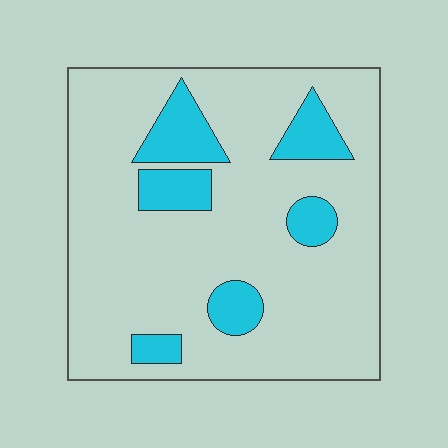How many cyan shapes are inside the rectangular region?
6.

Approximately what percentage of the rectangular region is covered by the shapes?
Approximately 15%.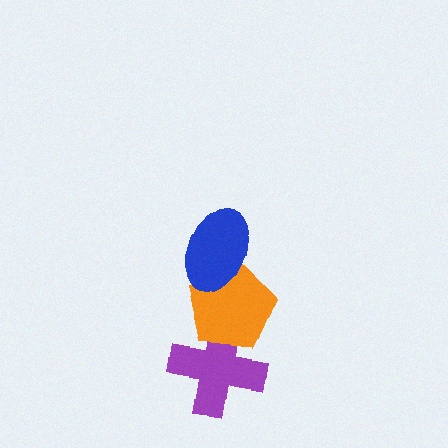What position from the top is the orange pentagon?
The orange pentagon is 2nd from the top.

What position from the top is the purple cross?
The purple cross is 3rd from the top.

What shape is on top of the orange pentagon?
The blue ellipse is on top of the orange pentagon.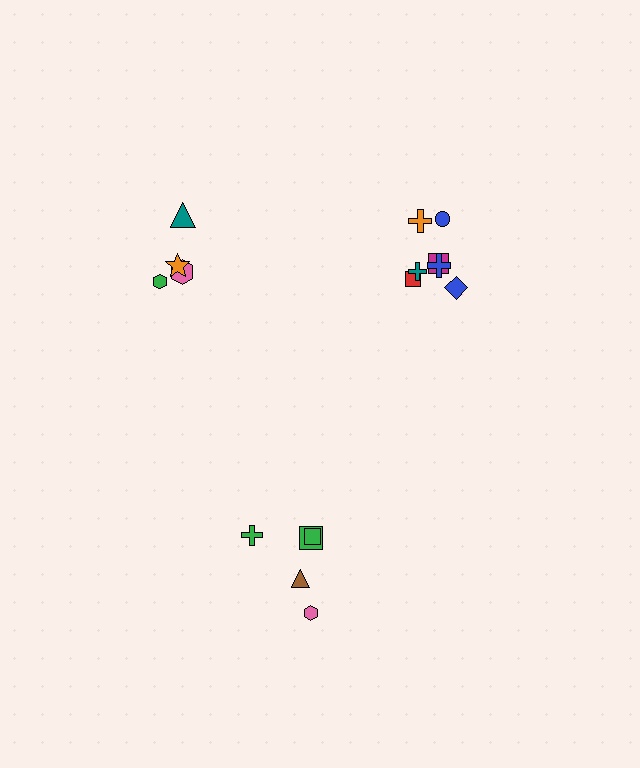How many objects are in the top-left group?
There are 4 objects.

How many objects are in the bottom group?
There are 5 objects.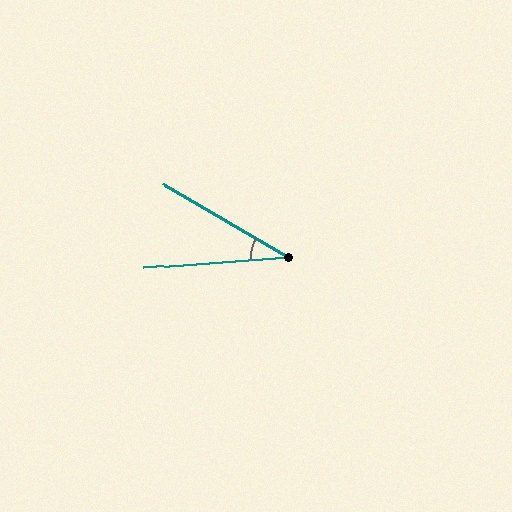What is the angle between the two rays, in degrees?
Approximately 35 degrees.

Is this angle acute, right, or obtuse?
It is acute.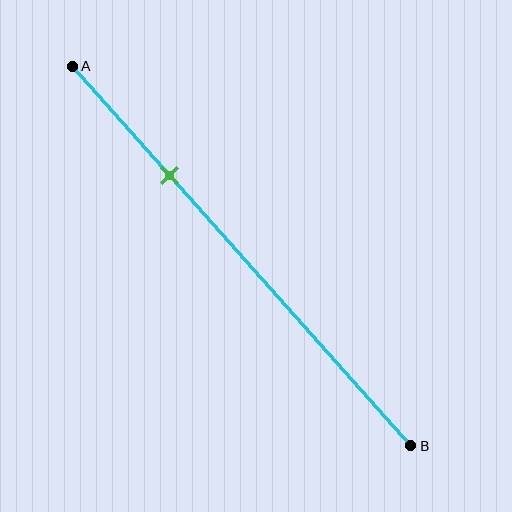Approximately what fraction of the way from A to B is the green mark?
The green mark is approximately 30% of the way from A to B.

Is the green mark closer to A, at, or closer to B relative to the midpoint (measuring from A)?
The green mark is closer to point A than the midpoint of segment AB.